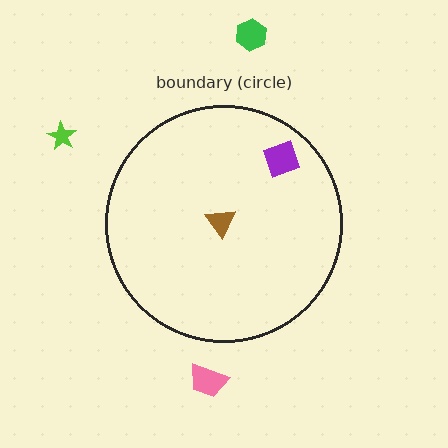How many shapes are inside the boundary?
2 inside, 3 outside.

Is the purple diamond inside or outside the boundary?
Inside.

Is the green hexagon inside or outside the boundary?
Outside.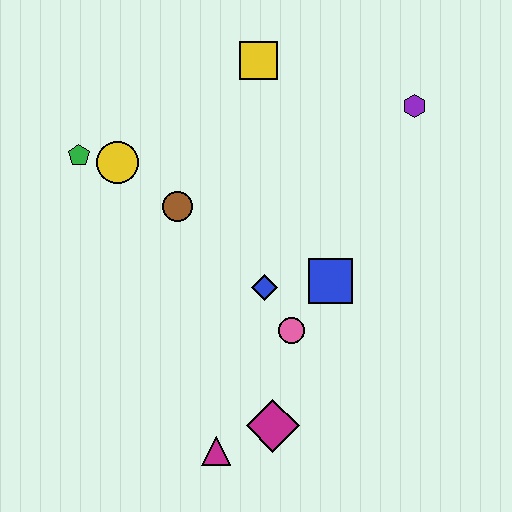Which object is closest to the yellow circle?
The green pentagon is closest to the yellow circle.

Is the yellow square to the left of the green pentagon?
No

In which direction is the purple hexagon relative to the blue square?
The purple hexagon is above the blue square.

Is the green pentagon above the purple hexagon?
No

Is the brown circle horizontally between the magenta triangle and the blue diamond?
No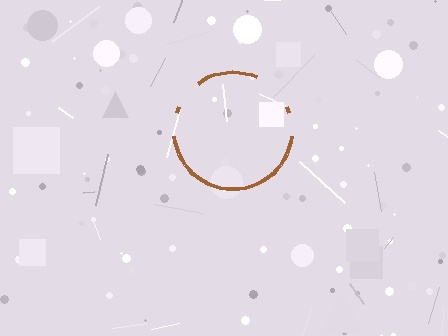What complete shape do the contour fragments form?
The contour fragments form a circle.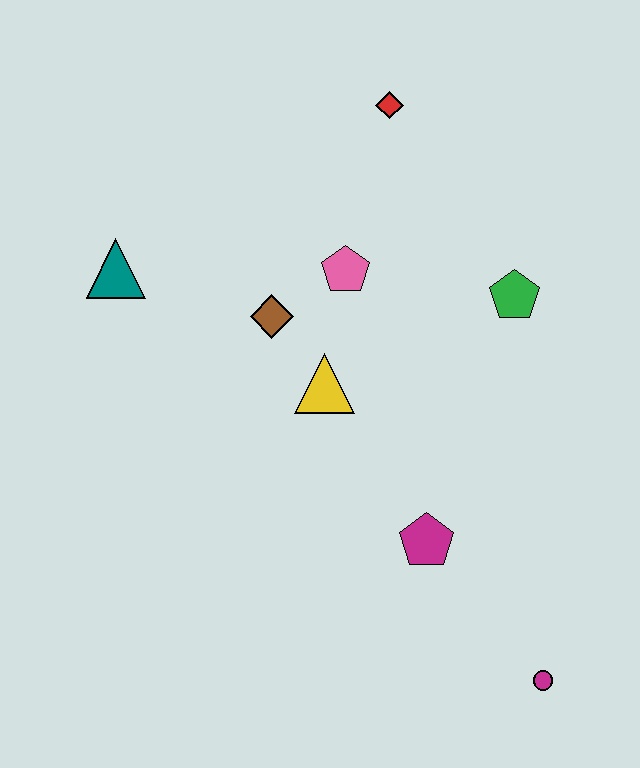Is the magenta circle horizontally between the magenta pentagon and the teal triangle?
No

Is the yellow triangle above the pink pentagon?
No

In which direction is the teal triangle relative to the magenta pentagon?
The teal triangle is to the left of the magenta pentagon.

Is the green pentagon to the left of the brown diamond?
No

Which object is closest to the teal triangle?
The brown diamond is closest to the teal triangle.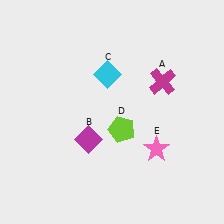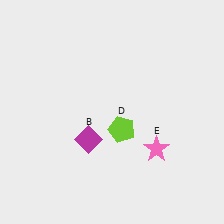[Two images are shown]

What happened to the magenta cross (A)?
The magenta cross (A) was removed in Image 2. It was in the top-right area of Image 1.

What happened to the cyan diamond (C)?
The cyan diamond (C) was removed in Image 2. It was in the top-left area of Image 1.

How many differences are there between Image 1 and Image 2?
There are 2 differences between the two images.